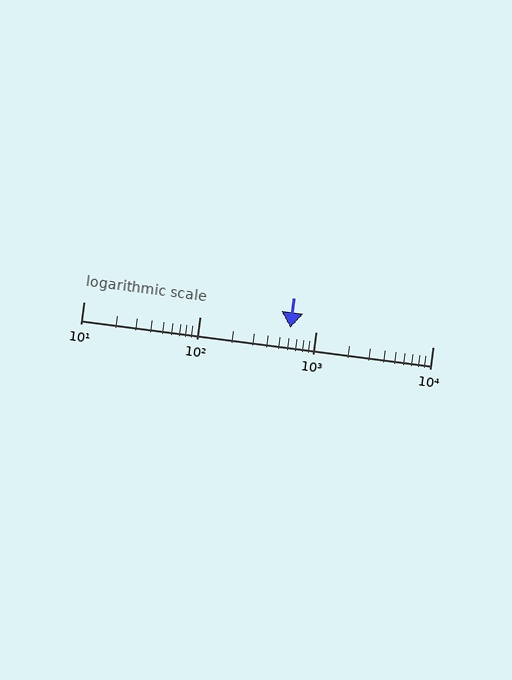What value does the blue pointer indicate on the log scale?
The pointer indicates approximately 600.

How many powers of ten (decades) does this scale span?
The scale spans 3 decades, from 10 to 10000.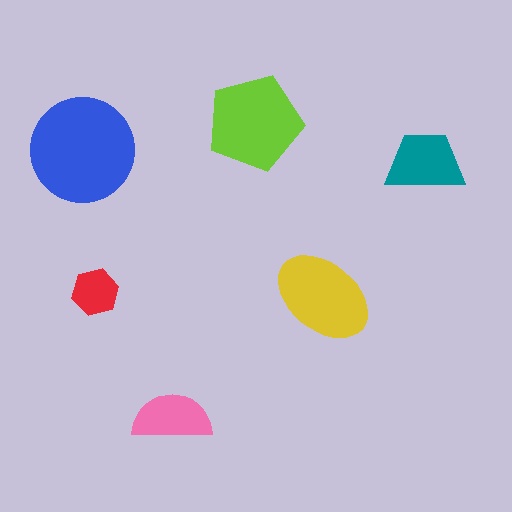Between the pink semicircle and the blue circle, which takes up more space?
The blue circle.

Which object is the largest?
The blue circle.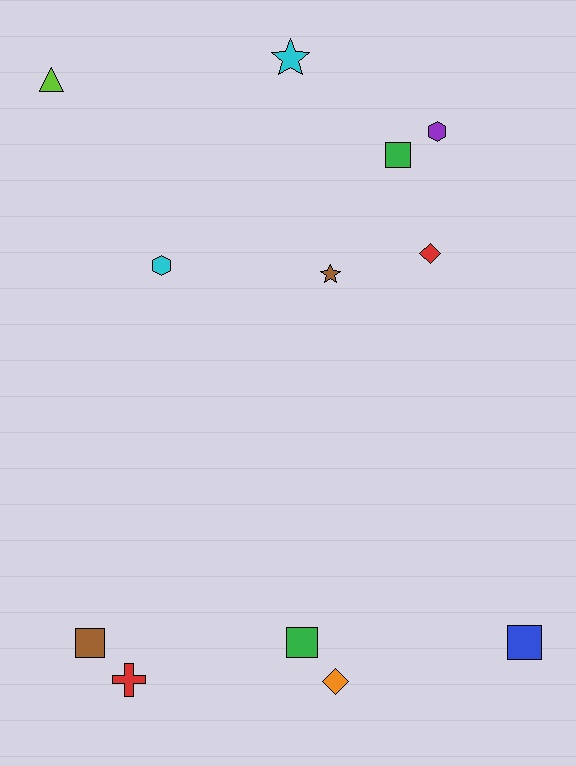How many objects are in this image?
There are 12 objects.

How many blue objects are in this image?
There is 1 blue object.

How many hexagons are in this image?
There are 2 hexagons.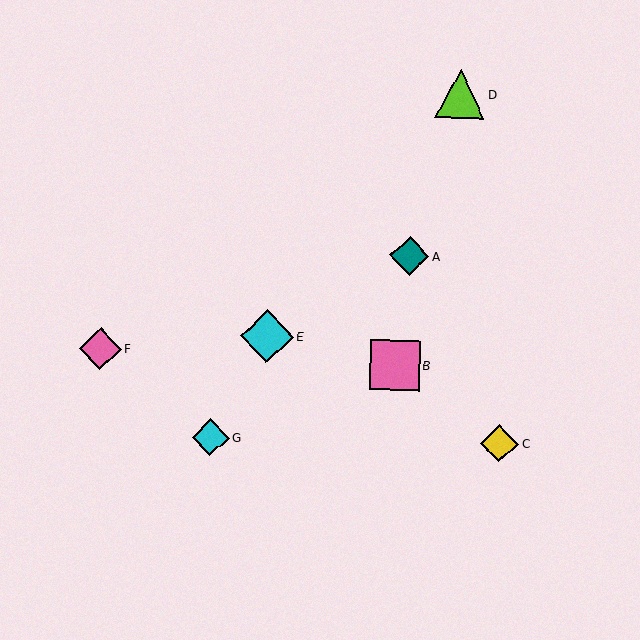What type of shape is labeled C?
Shape C is a yellow diamond.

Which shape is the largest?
The cyan diamond (labeled E) is the largest.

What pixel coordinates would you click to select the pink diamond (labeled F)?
Click at (100, 348) to select the pink diamond F.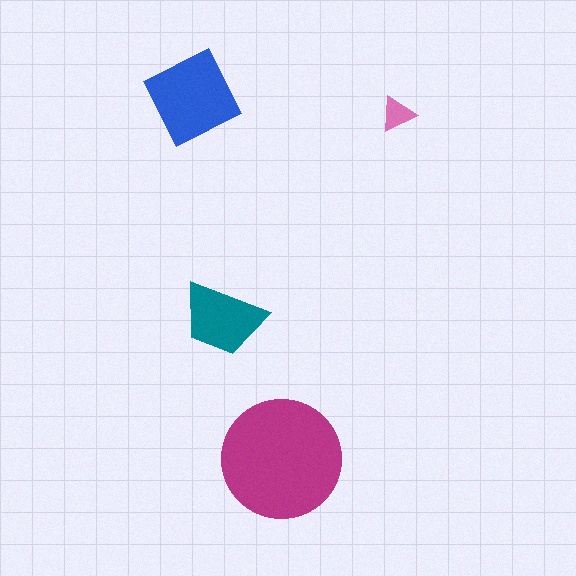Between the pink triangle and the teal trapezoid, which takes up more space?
The teal trapezoid.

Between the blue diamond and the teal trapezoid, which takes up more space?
The blue diamond.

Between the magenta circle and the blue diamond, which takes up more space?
The magenta circle.